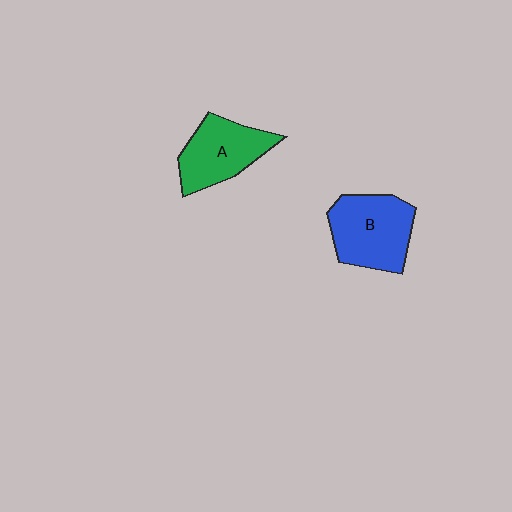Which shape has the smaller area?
Shape A (green).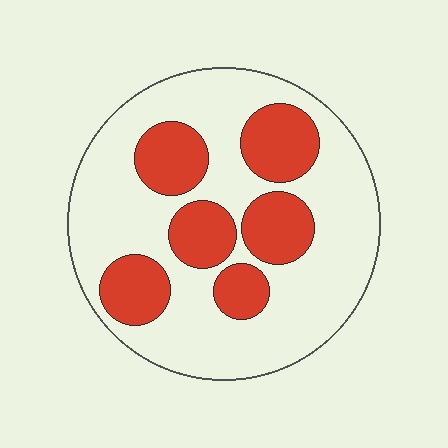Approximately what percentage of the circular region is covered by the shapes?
Approximately 30%.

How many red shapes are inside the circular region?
6.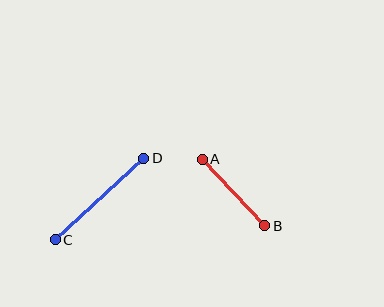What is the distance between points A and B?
The distance is approximately 91 pixels.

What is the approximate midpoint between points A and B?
The midpoint is at approximately (233, 193) pixels.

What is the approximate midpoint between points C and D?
The midpoint is at approximately (99, 199) pixels.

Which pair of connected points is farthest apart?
Points C and D are farthest apart.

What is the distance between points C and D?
The distance is approximately 120 pixels.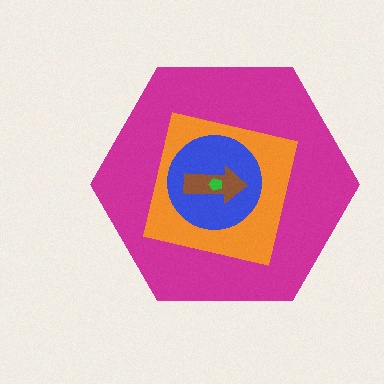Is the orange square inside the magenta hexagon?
Yes.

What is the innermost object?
The green pentagon.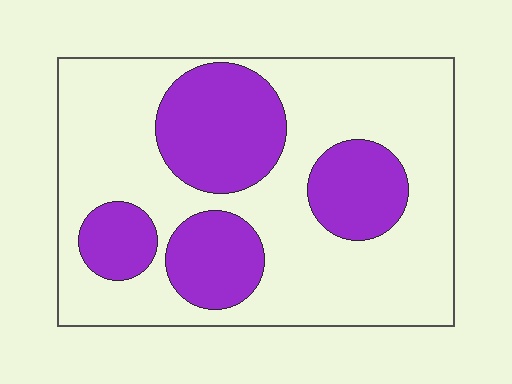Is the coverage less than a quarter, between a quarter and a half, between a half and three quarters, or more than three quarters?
Between a quarter and a half.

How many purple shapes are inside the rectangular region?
4.